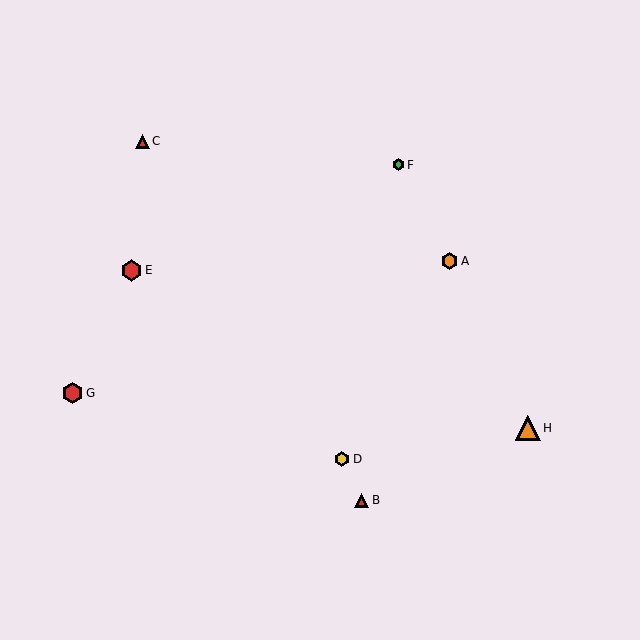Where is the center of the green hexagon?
The center of the green hexagon is at (398, 165).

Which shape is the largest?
The orange triangle (labeled H) is the largest.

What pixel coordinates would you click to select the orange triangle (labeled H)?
Click at (528, 428) to select the orange triangle H.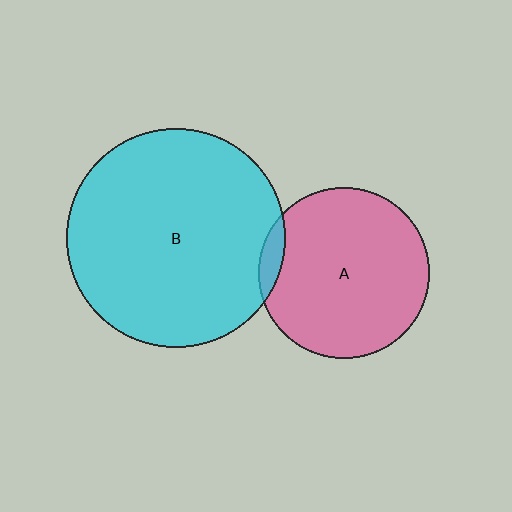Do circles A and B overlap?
Yes.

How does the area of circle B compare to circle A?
Approximately 1.7 times.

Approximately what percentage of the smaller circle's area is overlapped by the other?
Approximately 5%.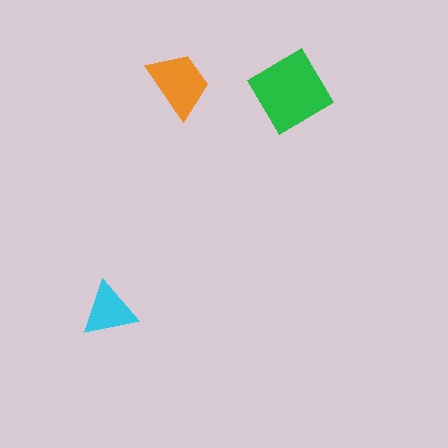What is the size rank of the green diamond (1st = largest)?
1st.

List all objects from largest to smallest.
The green diamond, the orange trapezoid, the cyan triangle.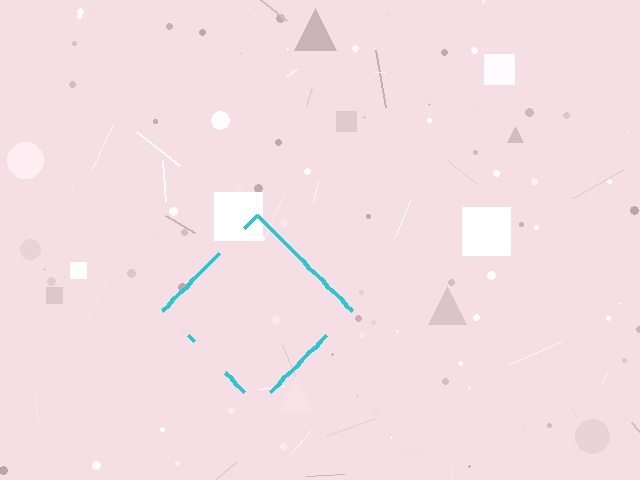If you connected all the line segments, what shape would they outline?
They would outline a diamond.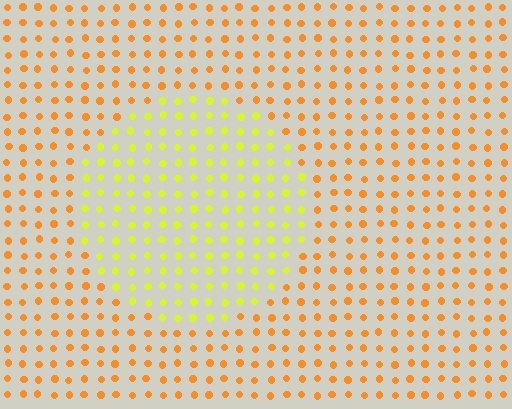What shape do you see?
I see a circle.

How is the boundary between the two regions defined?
The boundary is defined purely by a slight shift in hue (about 40 degrees). Spacing, size, and orientation are identical on both sides.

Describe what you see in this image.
The image is filled with small orange elements in a uniform arrangement. A circle-shaped region is visible where the elements are tinted to a slightly different hue, forming a subtle color boundary.